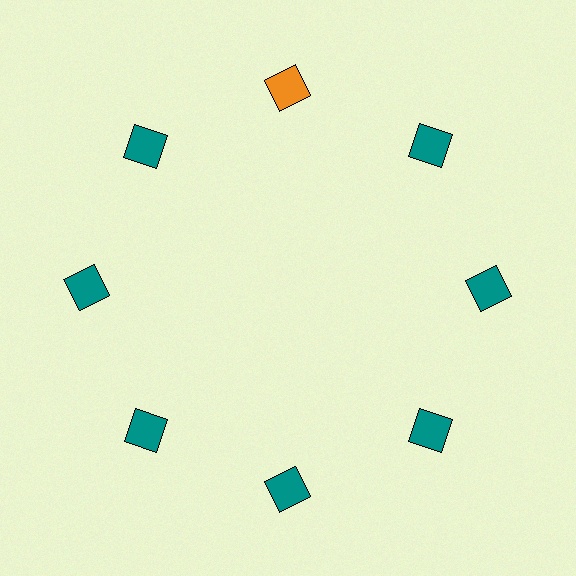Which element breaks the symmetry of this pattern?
The orange square at roughly the 12 o'clock position breaks the symmetry. All other shapes are teal squares.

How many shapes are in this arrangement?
There are 8 shapes arranged in a ring pattern.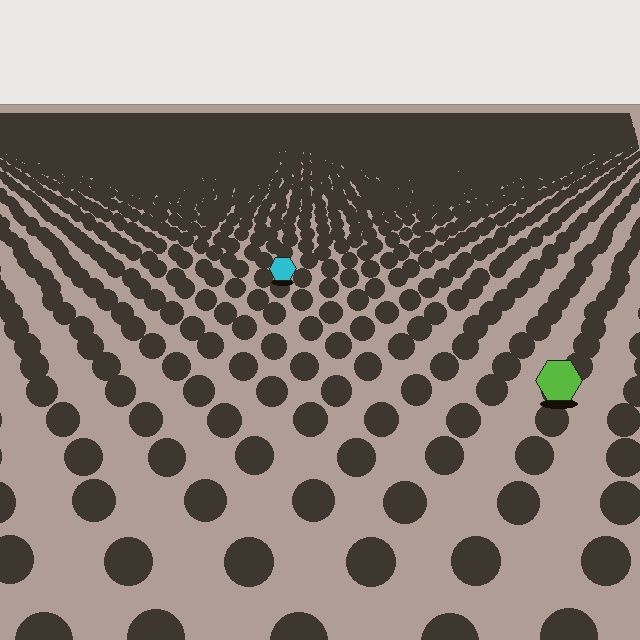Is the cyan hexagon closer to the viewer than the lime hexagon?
No. The lime hexagon is closer — you can tell from the texture gradient: the ground texture is coarser near it.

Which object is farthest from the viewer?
The cyan hexagon is farthest from the viewer. It appears smaller and the ground texture around it is denser.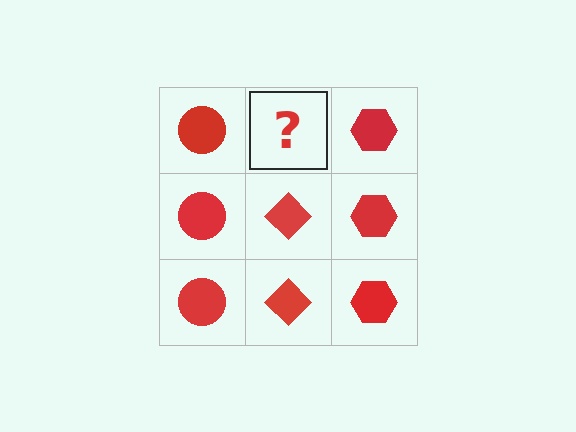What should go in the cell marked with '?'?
The missing cell should contain a red diamond.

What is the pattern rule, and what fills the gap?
The rule is that each column has a consistent shape. The gap should be filled with a red diamond.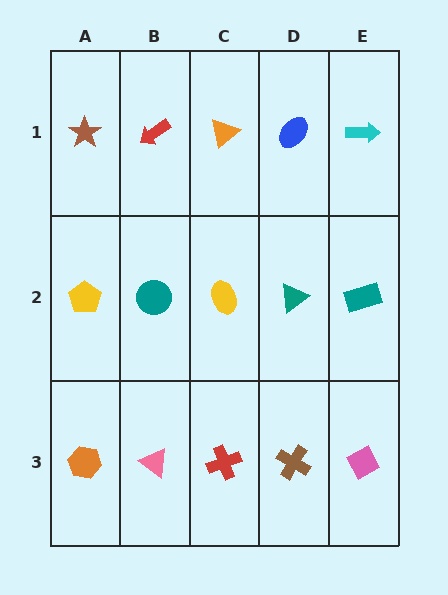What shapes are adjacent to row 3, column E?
A teal rectangle (row 2, column E), a brown cross (row 3, column D).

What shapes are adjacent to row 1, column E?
A teal rectangle (row 2, column E), a blue ellipse (row 1, column D).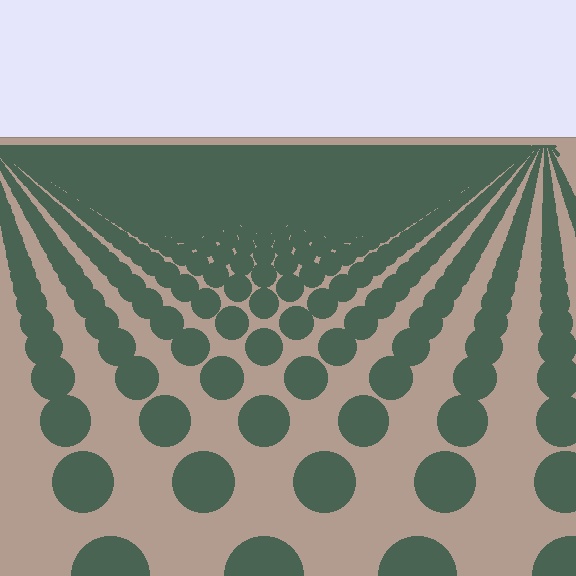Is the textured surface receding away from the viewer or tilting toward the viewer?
The surface is receding away from the viewer. Texture elements get smaller and denser toward the top.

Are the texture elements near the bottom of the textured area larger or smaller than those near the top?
Larger. Near the bottom, elements are closer to the viewer and appear at a bigger on-screen size.